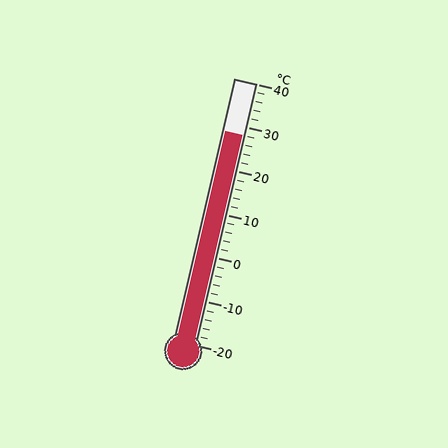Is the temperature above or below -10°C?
The temperature is above -10°C.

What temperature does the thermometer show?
The thermometer shows approximately 28°C.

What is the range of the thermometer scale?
The thermometer scale ranges from -20°C to 40°C.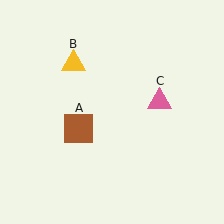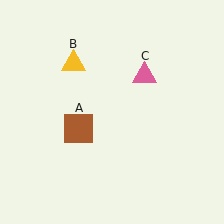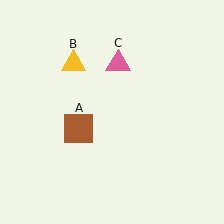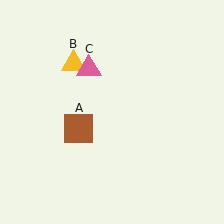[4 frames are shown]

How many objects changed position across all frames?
1 object changed position: pink triangle (object C).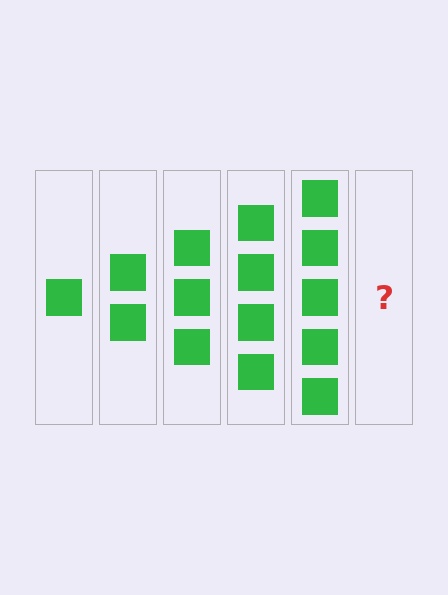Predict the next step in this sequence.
The next step is 6 squares.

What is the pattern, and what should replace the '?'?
The pattern is that each step adds one more square. The '?' should be 6 squares.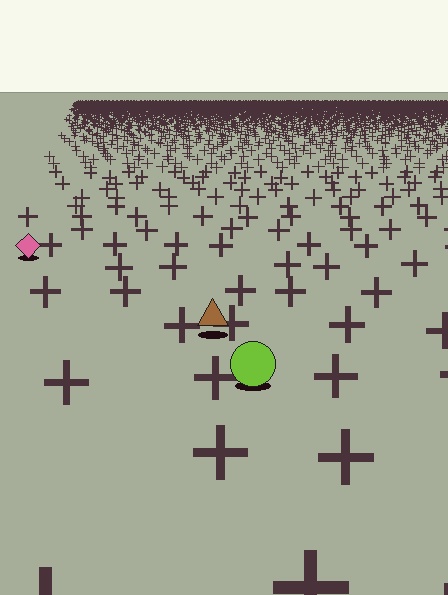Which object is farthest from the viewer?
The pink diamond is farthest from the viewer. It appears smaller and the ground texture around it is denser.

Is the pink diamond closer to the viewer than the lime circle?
No. The lime circle is closer — you can tell from the texture gradient: the ground texture is coarser near it.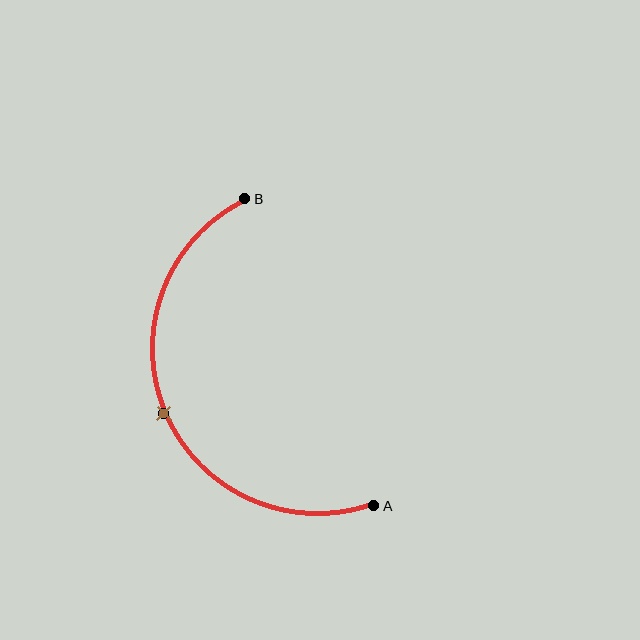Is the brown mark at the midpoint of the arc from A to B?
Yes. The brown mark lies on the arc at equal arc-length from both A and B — it is the arc midpoint.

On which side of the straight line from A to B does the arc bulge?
The arc bulges to the left of the straight line connecting A and B.